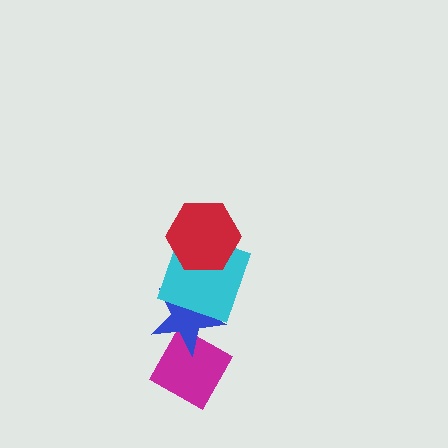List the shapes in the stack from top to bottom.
From top to bottom: the red hexagon, the cyan square, the blue star, the magenta diamond.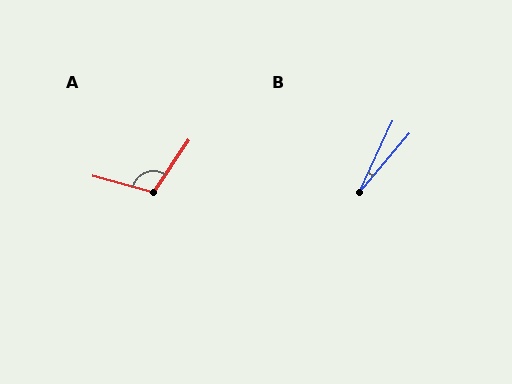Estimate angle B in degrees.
Approximately 15 degrees.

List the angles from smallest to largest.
B (15°), A (108°).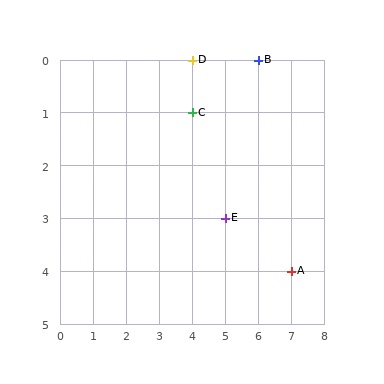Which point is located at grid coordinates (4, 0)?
Point D is at (4, 0).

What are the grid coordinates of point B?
Point B is at grid coordinates (6, 0).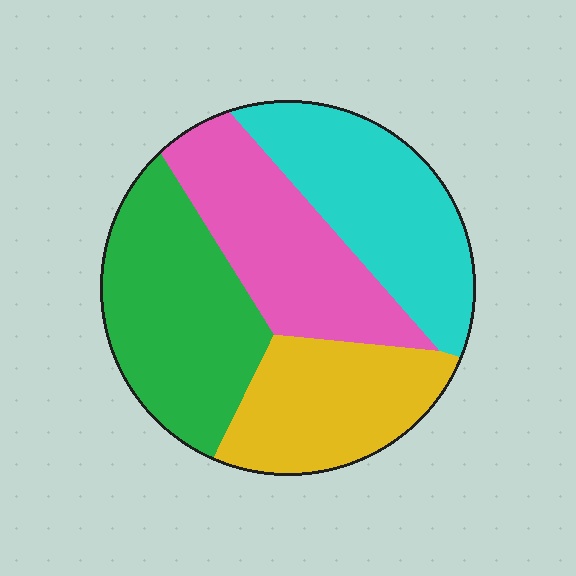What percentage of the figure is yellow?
Yellow takes up about one fifth (1/5) of the figure.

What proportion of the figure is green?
Green takes up between a sixth and a third of the figure.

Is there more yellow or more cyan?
Cyan.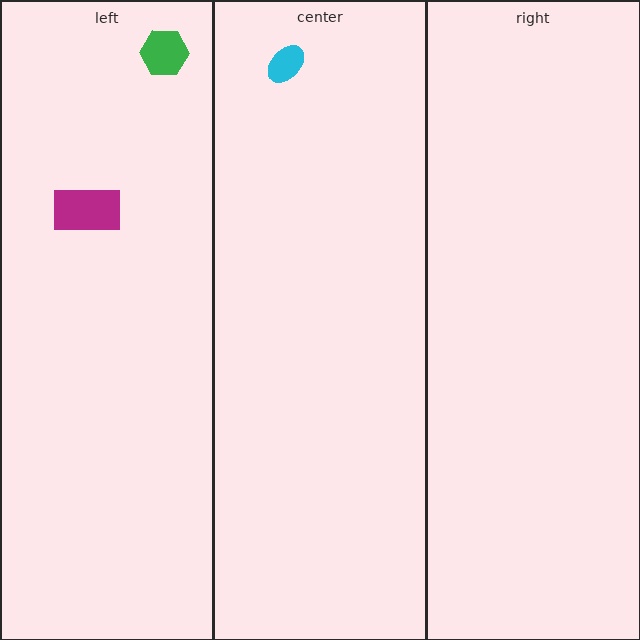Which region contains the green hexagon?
The left region.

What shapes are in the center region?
The cyan ellipse.